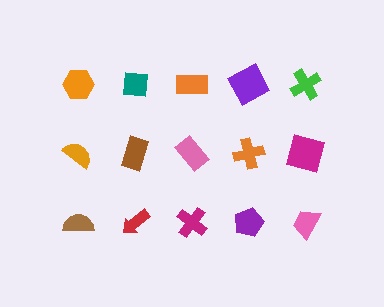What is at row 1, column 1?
An orange hexagon.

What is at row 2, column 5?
A magenta square.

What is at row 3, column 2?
A red arrow.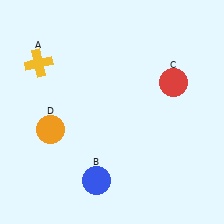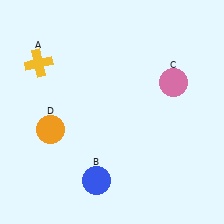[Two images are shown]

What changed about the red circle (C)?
In Image 1, C is red. In Image 2, it changed to pink.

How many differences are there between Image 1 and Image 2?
There is 1 difference between the two images.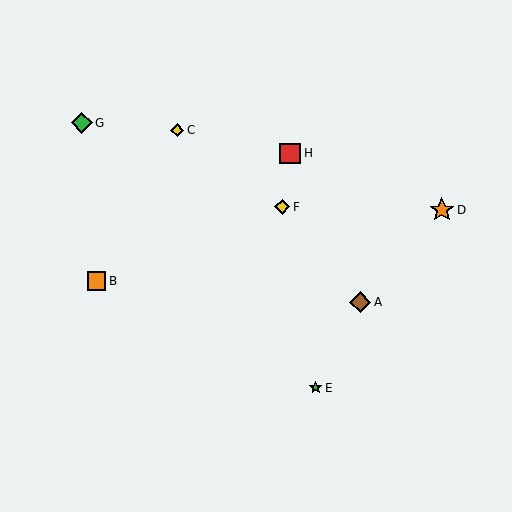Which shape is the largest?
The orange star (labeled D) is the largest.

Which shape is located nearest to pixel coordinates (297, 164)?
The red square (labeled H) at (290, 153) is nearest to that location.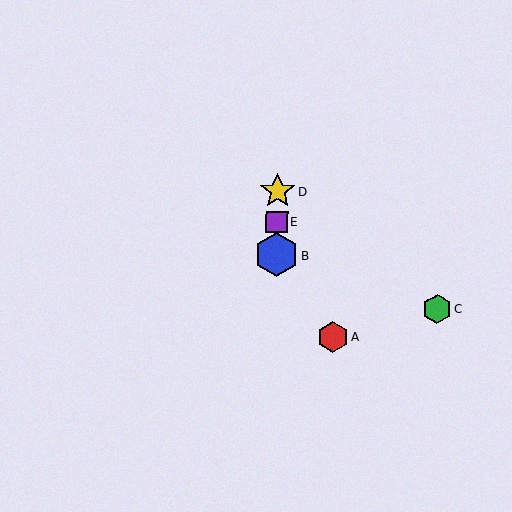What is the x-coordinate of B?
Object B is at x≈277.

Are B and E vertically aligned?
Yes, both are at x≈277.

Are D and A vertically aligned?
No, D is at x≈277 and A is at x≈333.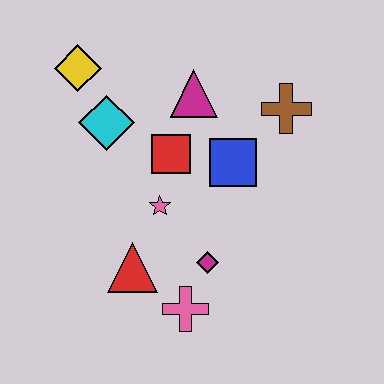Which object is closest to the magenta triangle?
The red square is closest to the magenta triangle.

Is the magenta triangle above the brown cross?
Yes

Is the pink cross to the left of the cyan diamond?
No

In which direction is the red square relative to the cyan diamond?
The red square is to the right of the cyan diamond.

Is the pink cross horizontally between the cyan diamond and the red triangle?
No